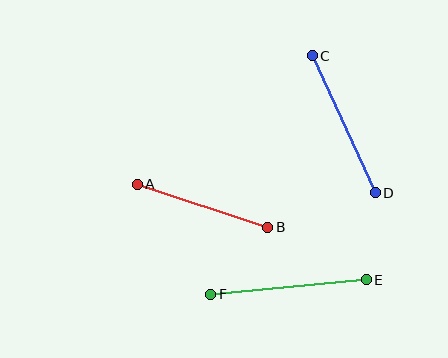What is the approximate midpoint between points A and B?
The midpoint is at approximately (202, 206) pixels.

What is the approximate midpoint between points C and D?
The midpoint is at approximately (344, 124) pixels.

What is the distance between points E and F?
The distance is approximately 156 pixels.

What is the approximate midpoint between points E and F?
The midpoint is at approximately (288, 287) pixels.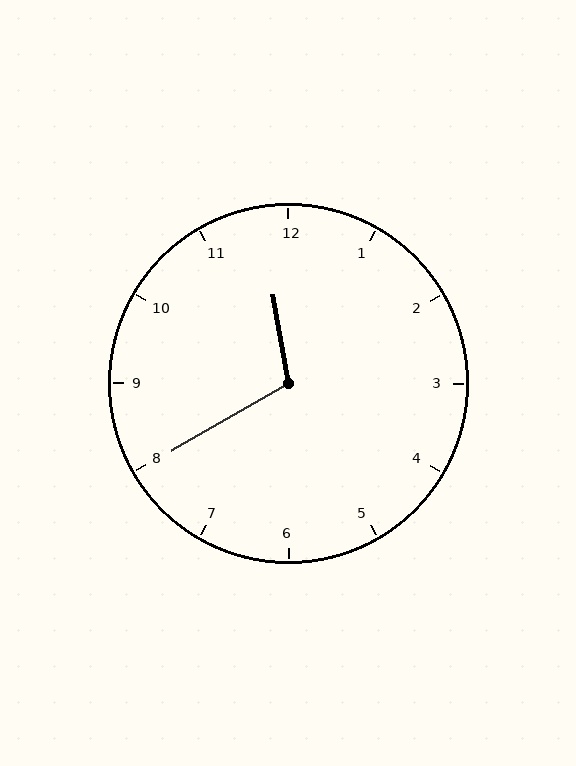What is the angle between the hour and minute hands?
Approximately 110 degrees.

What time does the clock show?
11:40.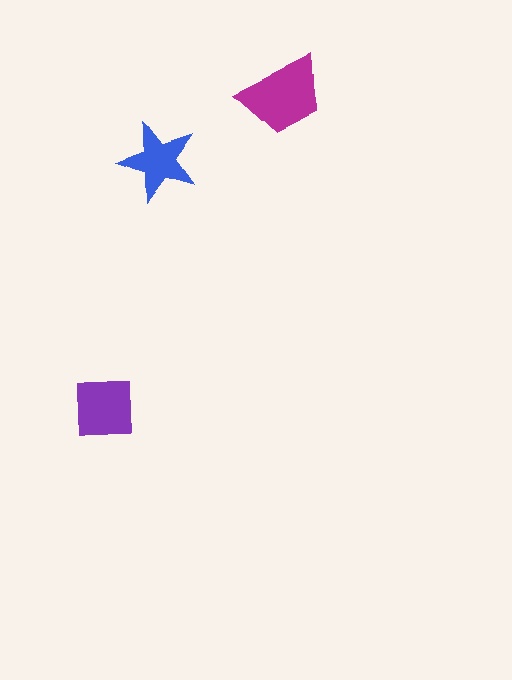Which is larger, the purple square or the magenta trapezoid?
The magenta trapezoid.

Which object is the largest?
The magenta trapezoid.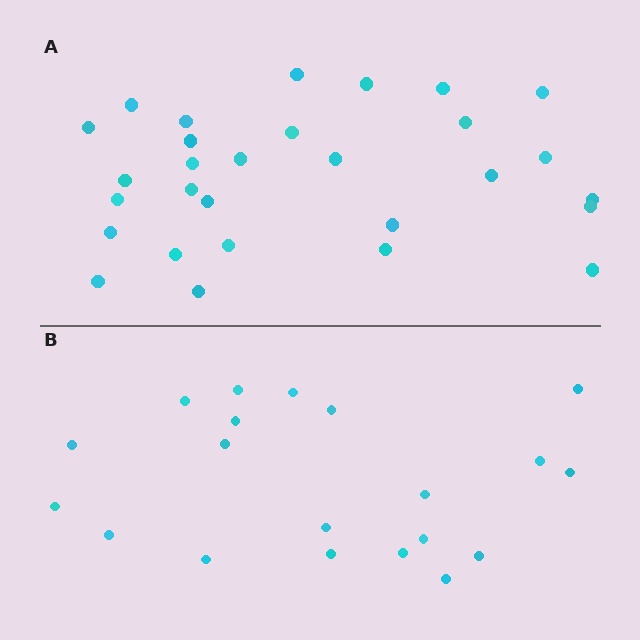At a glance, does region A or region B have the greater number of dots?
Region A (the top region) has more dots.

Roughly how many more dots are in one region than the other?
Region A has roughly 8 or so more dots than region B.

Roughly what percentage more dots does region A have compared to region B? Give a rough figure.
About 45% more.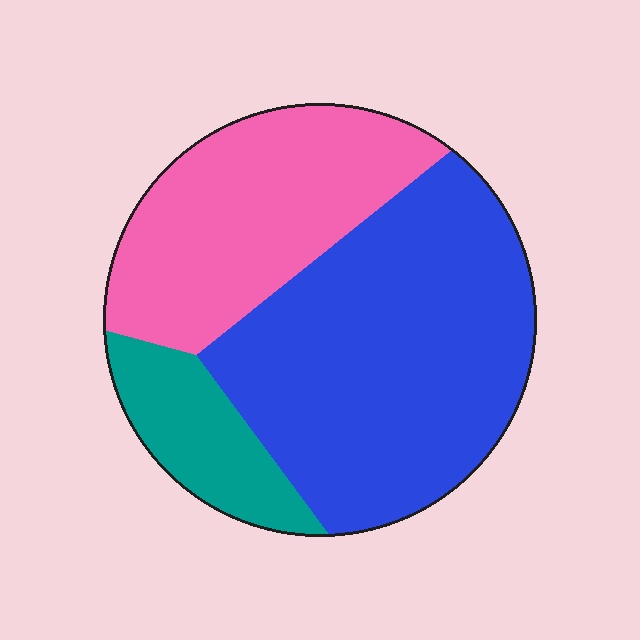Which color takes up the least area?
Teal, at roughly 15%.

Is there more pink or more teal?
Pink.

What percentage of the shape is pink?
Pink covers 33% of the shape.